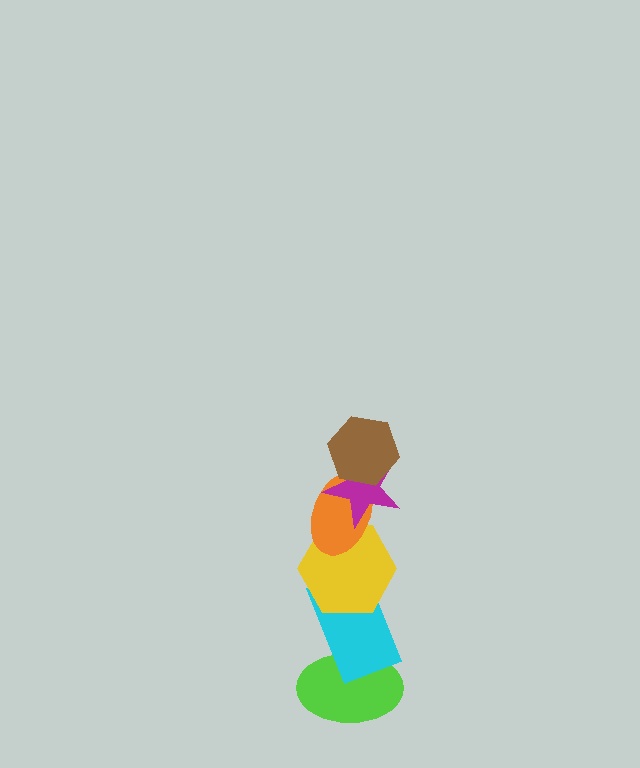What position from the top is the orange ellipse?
The orange ellipse is 3rd from the top.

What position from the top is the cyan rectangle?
The cyan rectangle is 5th from the top.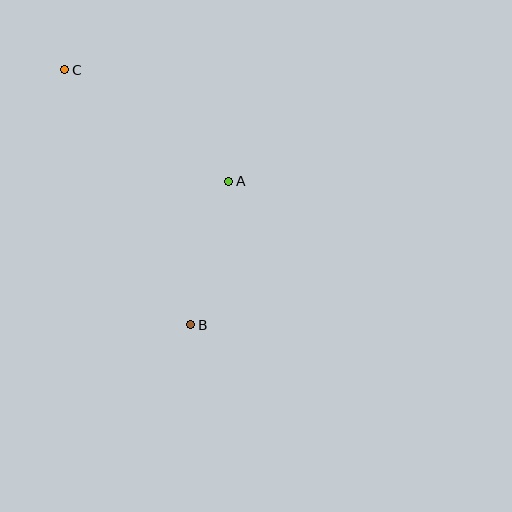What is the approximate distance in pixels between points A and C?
The distance between A and C is approximately 198 pixels.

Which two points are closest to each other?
Points A and B are closest to each other.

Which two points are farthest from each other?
Points B and C are farthest from each other.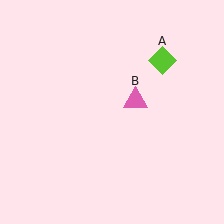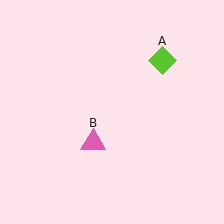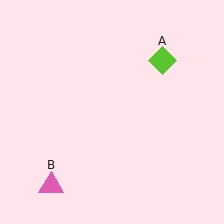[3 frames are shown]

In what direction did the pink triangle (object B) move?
The pink triangle (object B) moved down and to the left.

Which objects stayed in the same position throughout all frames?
Lime diamond (object A) remained stationary.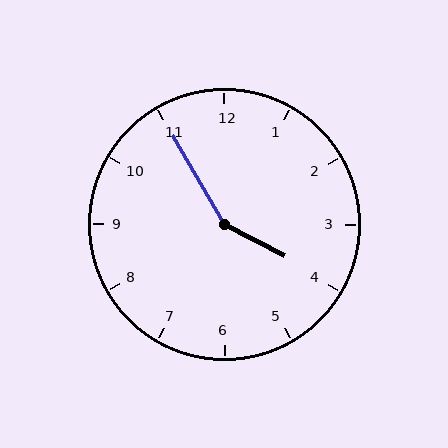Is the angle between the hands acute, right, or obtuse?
It is obtuse.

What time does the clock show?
3:55.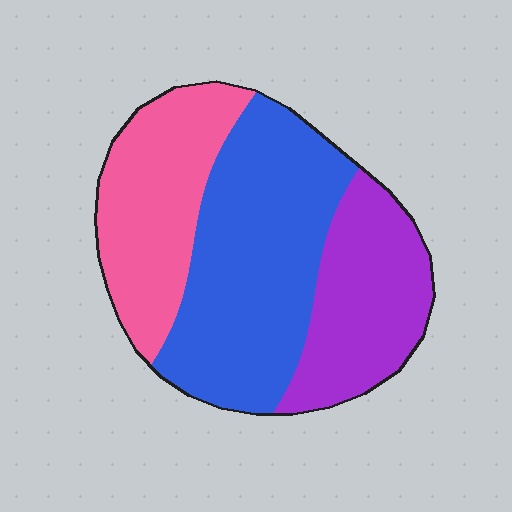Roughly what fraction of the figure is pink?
Pink takes up about one quarter (1/4) of the figure.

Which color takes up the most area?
Blue, at roughly 45%.